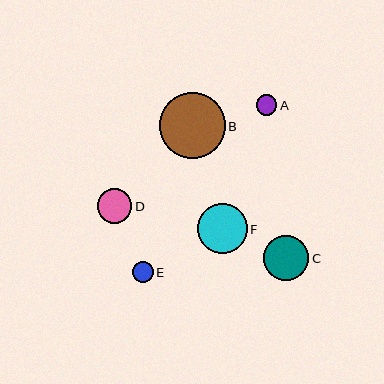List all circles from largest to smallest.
From largest to smallest: B, F, C, D, E, A.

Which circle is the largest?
Circle B is the largest with a size of approximately 66 pixels.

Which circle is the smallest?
Circle A is the smallest with a size of approximately 20 pixels.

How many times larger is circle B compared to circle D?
Circle B is approximately 1.9 times the size of circle D.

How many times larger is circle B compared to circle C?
Circle B is approximately 1.5 times the size of circle C.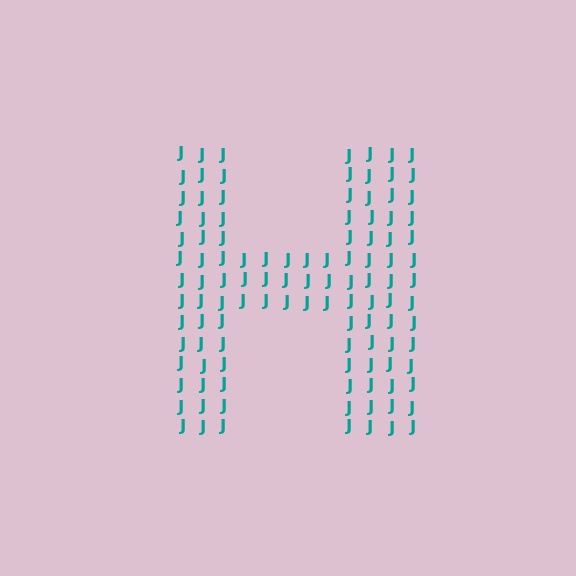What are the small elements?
The small elements are letter J's.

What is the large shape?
The large shape is the letter H.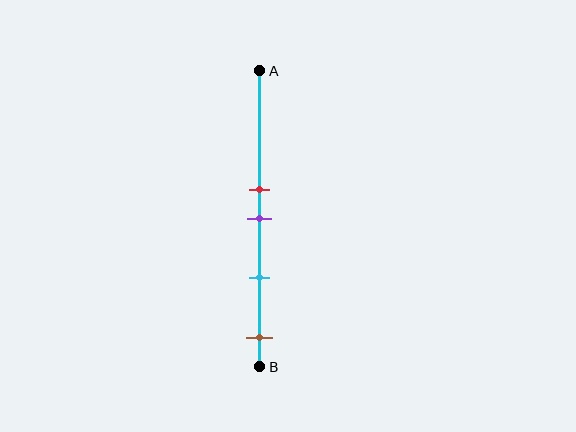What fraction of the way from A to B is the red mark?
The red mark is approximately 40% (0.4) of the way from A to B.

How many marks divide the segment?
There are 4 marks dividing the segment.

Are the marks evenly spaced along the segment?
No, the marks are not evenly spaced.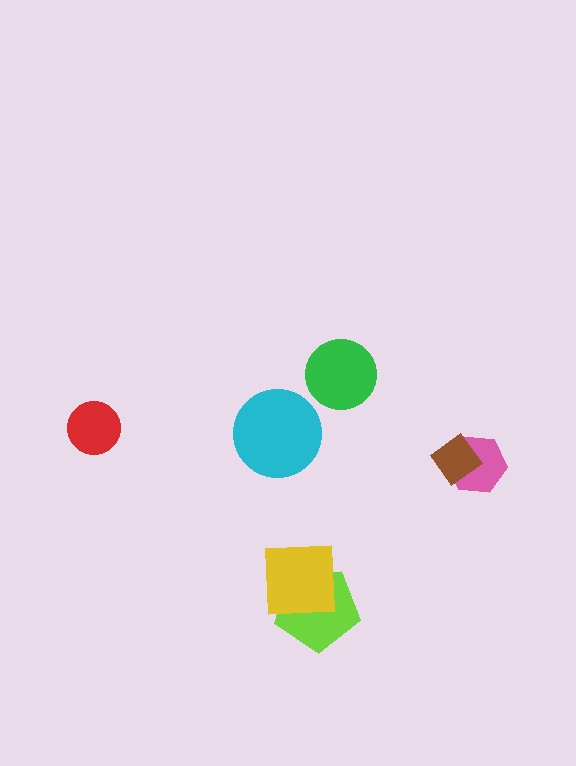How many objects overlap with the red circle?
0 objects overlap with the red circle.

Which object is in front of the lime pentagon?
The yellow square is in front of the lime pentagon.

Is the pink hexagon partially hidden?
Yes, it is partially covered by another shape.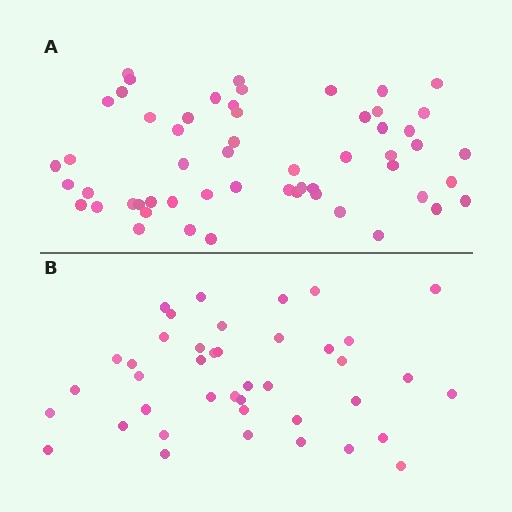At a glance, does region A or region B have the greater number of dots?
Region A (the top region) has more dots.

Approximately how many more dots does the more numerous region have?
Region A has approximately 15 more dots than region B.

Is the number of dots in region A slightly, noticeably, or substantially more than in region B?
Region A has noticeably more, but not dramatically so. The ratio is roughly 1.4 to 1.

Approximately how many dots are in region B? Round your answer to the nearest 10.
About 40 dots. (The exact count is 41, which rounds to 40.)